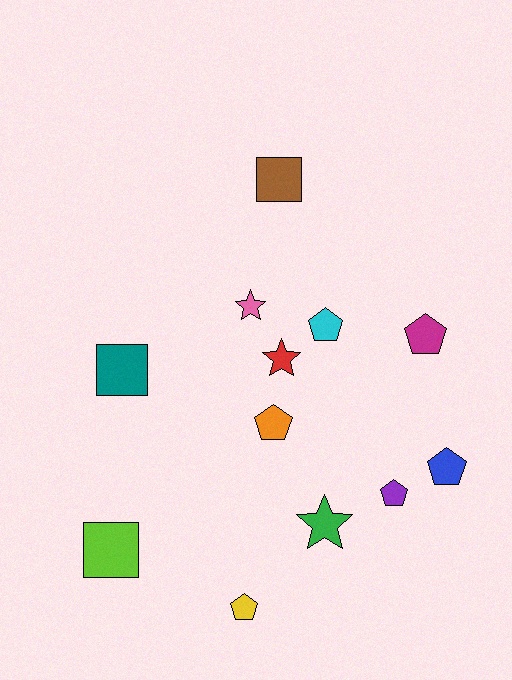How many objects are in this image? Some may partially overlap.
There are 12 objects.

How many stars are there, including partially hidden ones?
There are 3 stars.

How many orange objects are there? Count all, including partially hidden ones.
There is 1 orange object.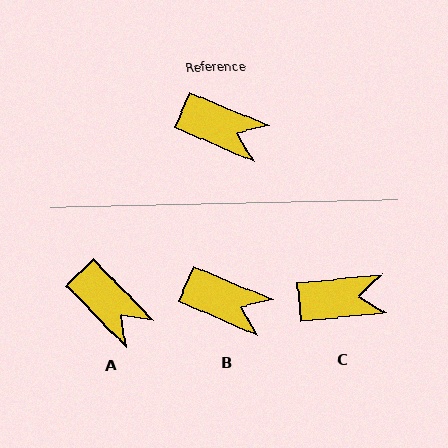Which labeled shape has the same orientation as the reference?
B.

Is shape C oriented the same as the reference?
No, it is off by about 29 degrees.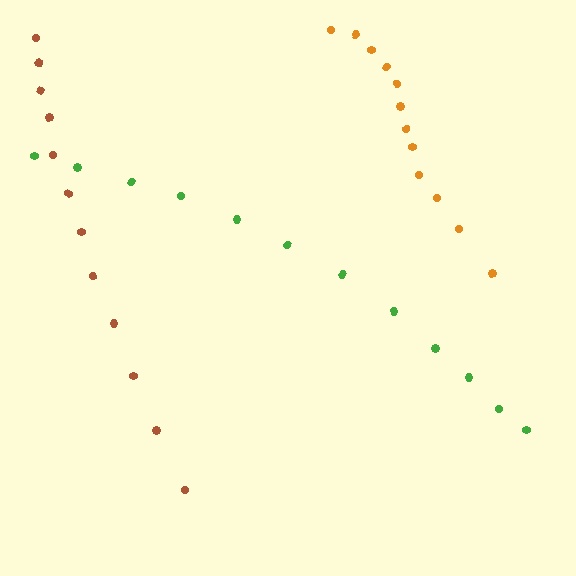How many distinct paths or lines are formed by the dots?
There are 3 distinct paths.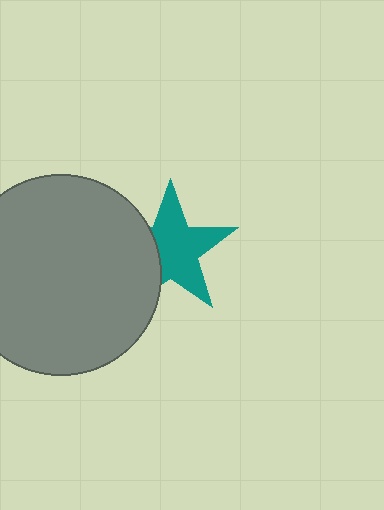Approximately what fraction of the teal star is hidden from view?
Roughly 32% of the teal star is hidden behind the gray circle.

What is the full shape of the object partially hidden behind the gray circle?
The partially hidden object is a teal star.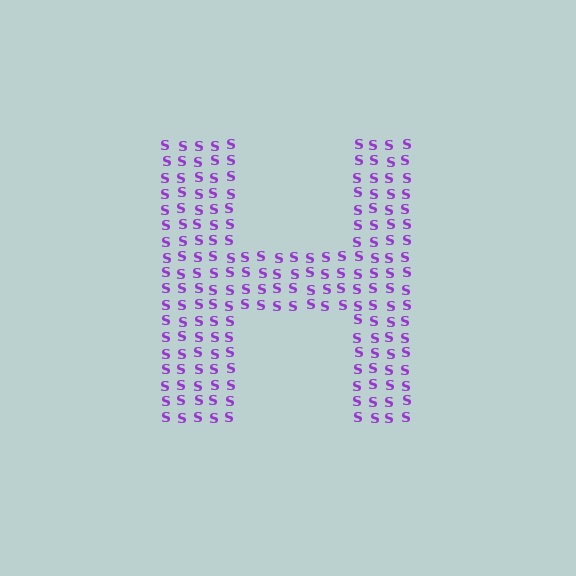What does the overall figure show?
The overall figure shows the letter H.